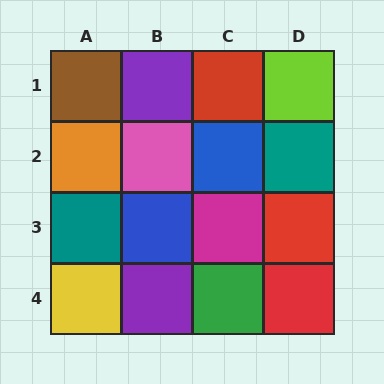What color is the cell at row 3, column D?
Red.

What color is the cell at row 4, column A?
Yellow.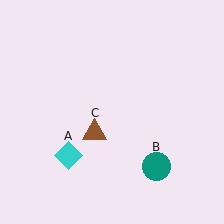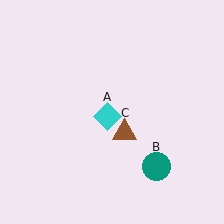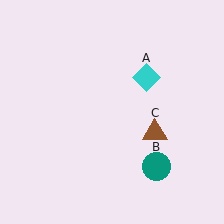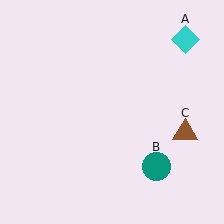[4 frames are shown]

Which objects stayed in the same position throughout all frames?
Teal circle (object B) remained stationary.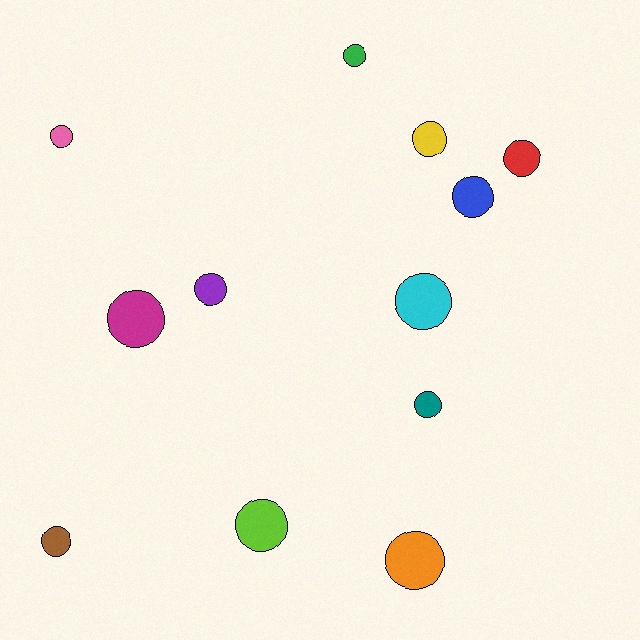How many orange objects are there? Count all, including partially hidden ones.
There is 1 orange object.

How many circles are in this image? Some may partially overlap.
There are 12 circles.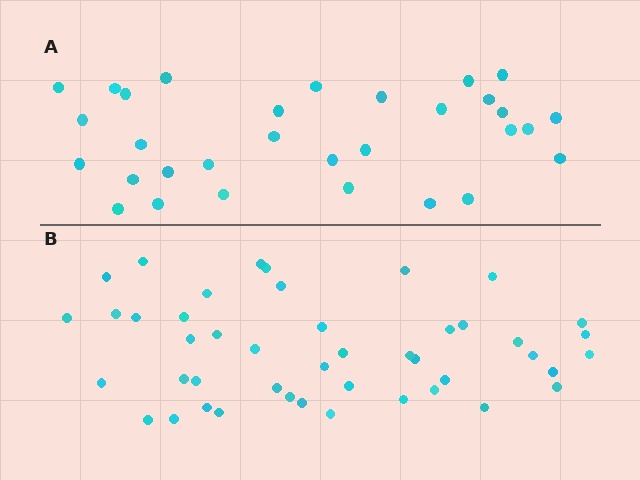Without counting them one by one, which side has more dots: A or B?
Region B (the bottom region) has more dots.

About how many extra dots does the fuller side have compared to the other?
Region B has approximately 15 more dots than region A.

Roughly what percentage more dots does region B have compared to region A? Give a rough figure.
About 45% more.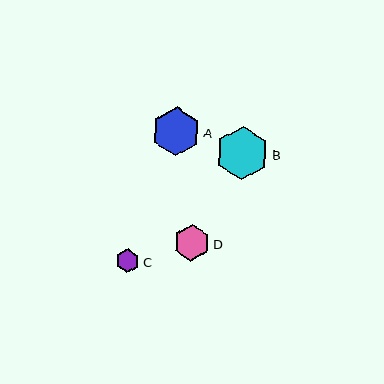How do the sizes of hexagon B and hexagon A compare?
Hexagon B and hexagon A are approximately the same size.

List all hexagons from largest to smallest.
From largest to smallest: B, A, D, C.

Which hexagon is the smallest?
Hexagon C is the smallest with a size of approximately 24 pixels.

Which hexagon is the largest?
Hexagon B is the largest with a size of approximately 54 pixels.